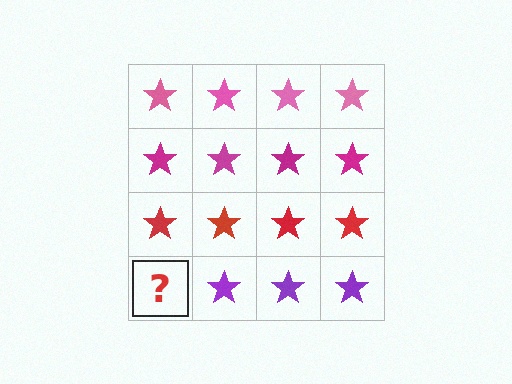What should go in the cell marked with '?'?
The missing cell should contain a purple star.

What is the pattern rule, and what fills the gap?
The rule is that each row has a consistent color. The gap should be filled with a purple star.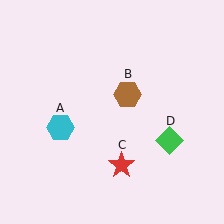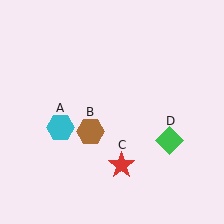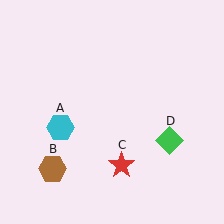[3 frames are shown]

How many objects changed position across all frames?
1 object changed position: brown hexagon (object B).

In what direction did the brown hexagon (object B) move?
The brown hexagon (object B) moved down and to the left.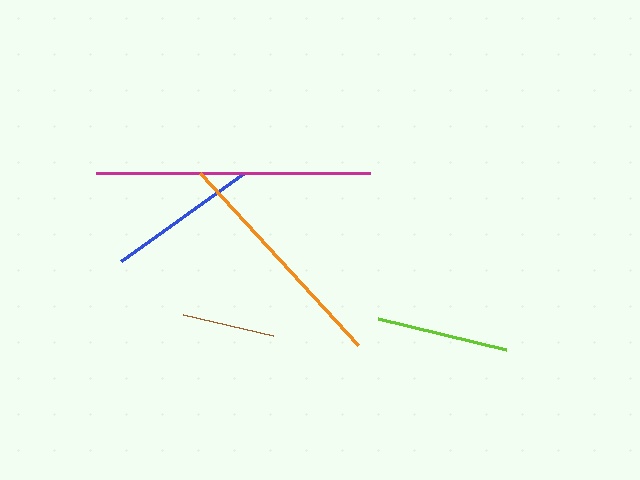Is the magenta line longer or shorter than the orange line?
The magenta line is longer than the orange line.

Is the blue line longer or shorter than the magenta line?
The magenta line is longer than the blue line.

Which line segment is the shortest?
The brown line is the shortest at approximately 93 pixels.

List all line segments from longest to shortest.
From longest to shortest: magenta, orange, blue, lime, brown.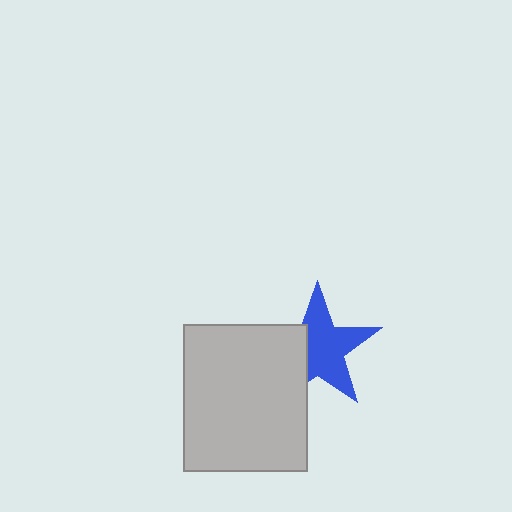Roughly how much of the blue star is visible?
Most of it is visible (roughly 67%).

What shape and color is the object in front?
The object in front is a light gray rectangle.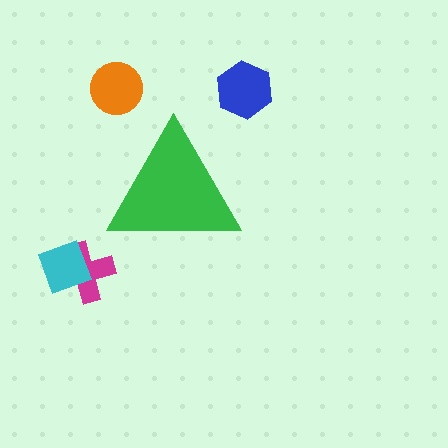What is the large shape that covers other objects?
A green triangle.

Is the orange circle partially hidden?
No, the orange circle is fully visible.